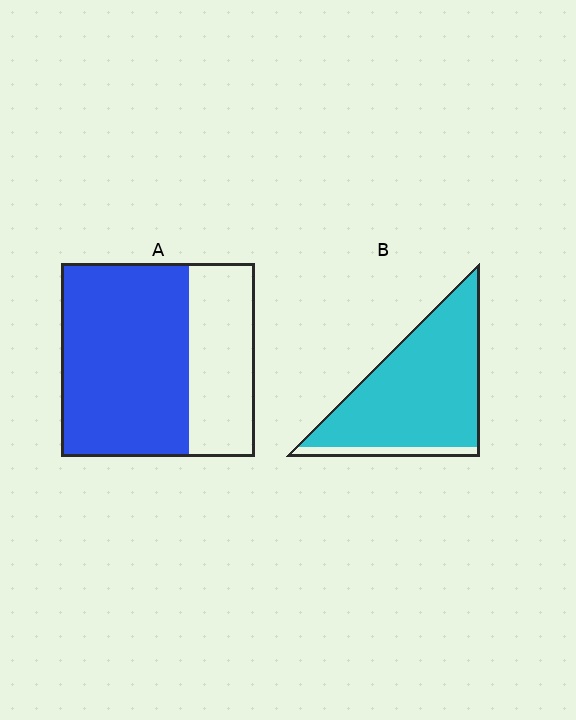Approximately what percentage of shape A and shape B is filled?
A is approximately 65% and B is approximately 90%.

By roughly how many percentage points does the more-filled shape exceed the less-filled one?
By roughly 25 percentage points (B over A).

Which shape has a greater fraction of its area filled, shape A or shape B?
Shape B.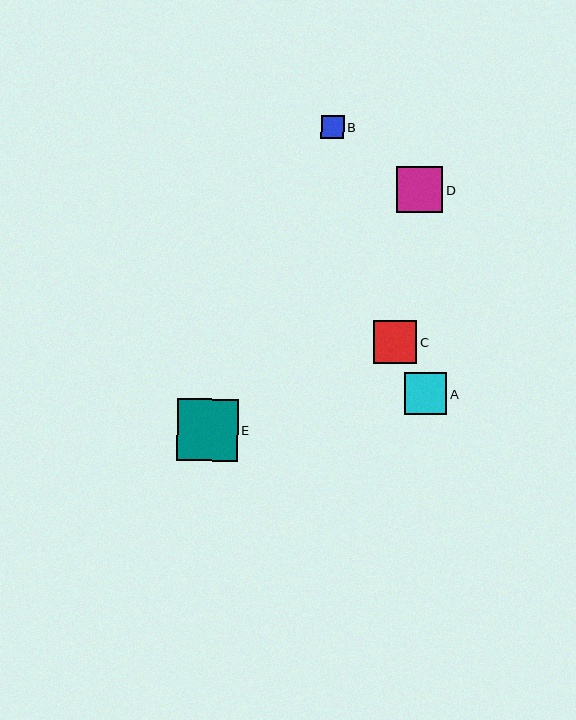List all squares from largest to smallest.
From largest to smallest: E, D, C, A, B.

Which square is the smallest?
Square B is the smallest with a size of approximately 23 pixels.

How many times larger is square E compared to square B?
Square E is approximately 2.7 times the size of square B.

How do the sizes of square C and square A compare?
Square C and square A are approximately the same size.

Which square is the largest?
Square E is the largest with a size of approximately 61 pixels.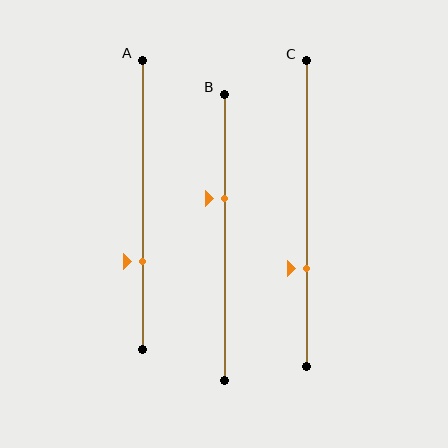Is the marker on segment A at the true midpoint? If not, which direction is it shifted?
No, the marker on segment A is shifted downward by about 20% of the segment length.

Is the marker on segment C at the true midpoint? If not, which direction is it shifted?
No, the marker on segment C is shifted downward by about 18% of the segment length.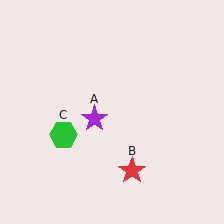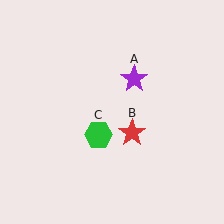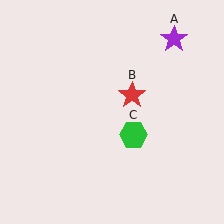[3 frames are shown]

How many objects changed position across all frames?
3 objects changed position: purple star (object A), red star (object B), green hexagon (object C).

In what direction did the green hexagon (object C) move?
The green hexagon (object C) moved right.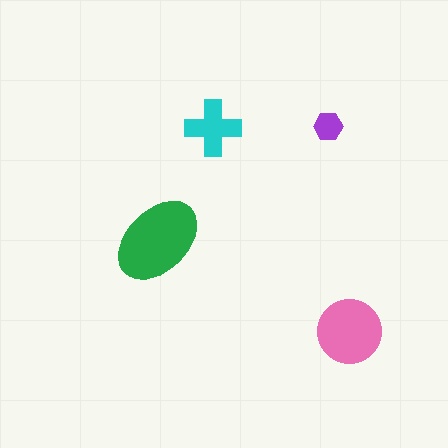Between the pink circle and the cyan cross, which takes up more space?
The pink circle.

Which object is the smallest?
The purple hexagon.